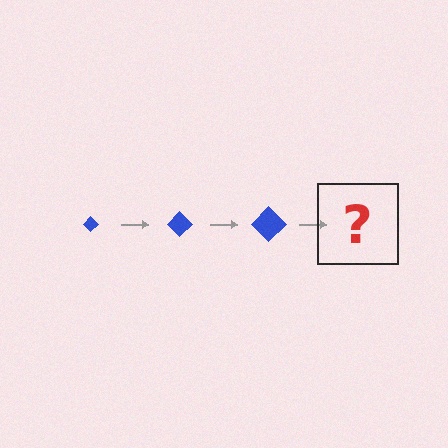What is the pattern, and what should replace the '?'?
The pattern is that the diamond gets progressively larger each step. The '?' should be a blue diamond, larger than the previous one.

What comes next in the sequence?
The next element should be a blue diamond, larger than the previous one.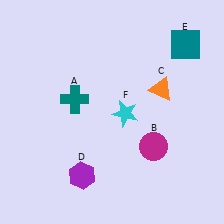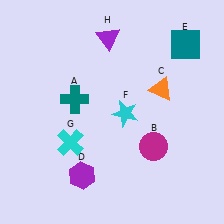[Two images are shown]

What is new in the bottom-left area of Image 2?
A cyan cross (G) was added in the bottom-left area of Image 2.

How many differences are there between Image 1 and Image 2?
There are 2 differences between the two images.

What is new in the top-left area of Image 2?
A purple triangle (H) was added in the top-left area of Image 2.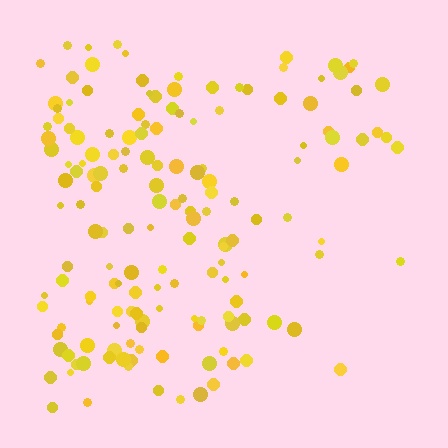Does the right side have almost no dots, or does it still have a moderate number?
Still a moderate number, just noticeably fewer than the left.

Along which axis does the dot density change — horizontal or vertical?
Horizontal.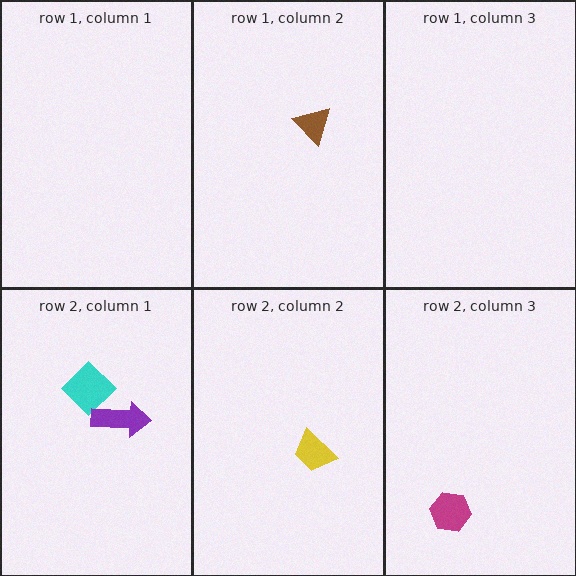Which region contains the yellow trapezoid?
The row 2, column 2 region.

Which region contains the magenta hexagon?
The row 2, column 3 region.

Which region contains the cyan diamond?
The row 2, column 1 region.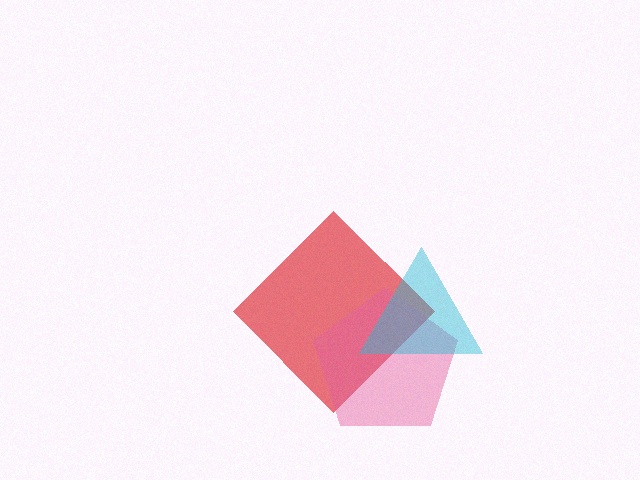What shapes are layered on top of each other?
The layered shapes are: a red diamond, a pink pentagon, a cyan triangle.